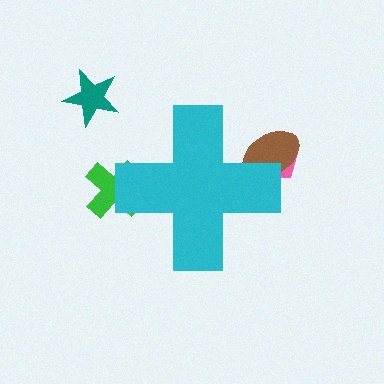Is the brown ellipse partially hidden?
Yes, the brown ellipse is partially hidden behind the cyan cross.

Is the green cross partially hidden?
Yes, the green cross is partially hidden behind the cyan cross.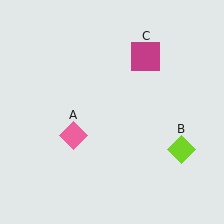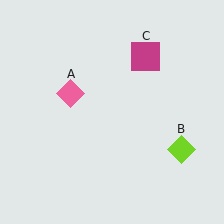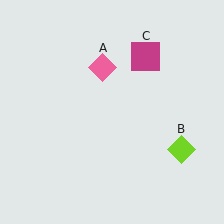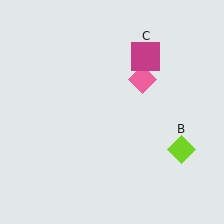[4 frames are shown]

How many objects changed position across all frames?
1 object changed position: pink diamond (object A).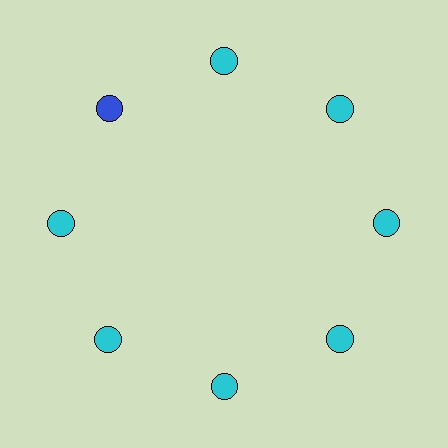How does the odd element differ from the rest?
It has a different color: blue instead of cyan.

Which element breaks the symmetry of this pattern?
The blue circle at roughly the 10 o'clock position breaks the symmetry. All other shapes are cyan circles.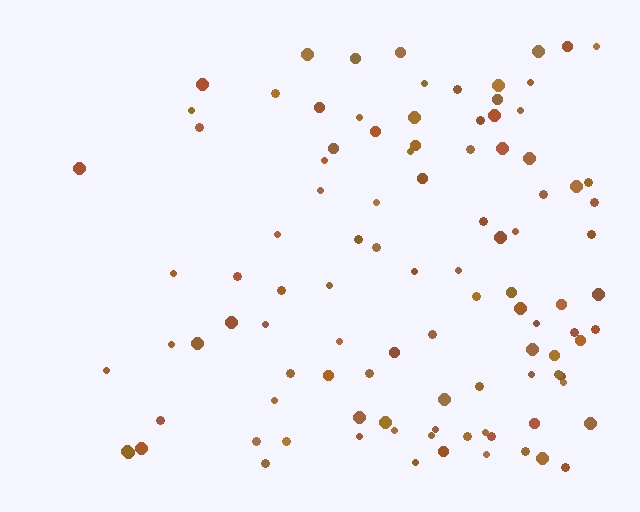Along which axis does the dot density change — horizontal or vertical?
Horizontal.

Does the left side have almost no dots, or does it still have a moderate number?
Still a moderate number, just noticeably fewer than the right.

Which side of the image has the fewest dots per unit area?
The left.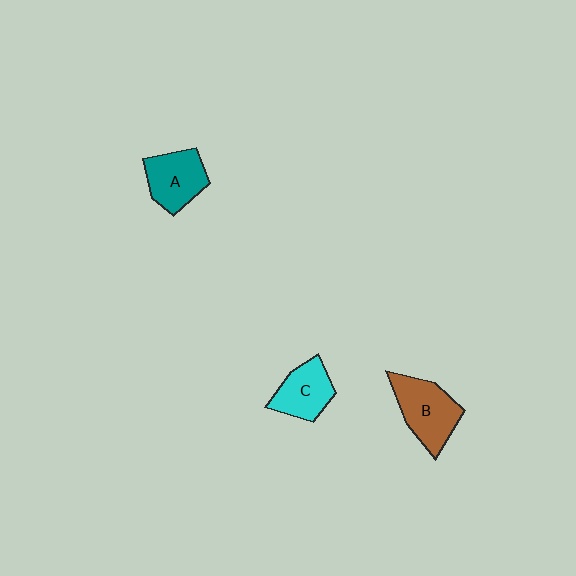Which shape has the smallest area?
Shape C (cyan).